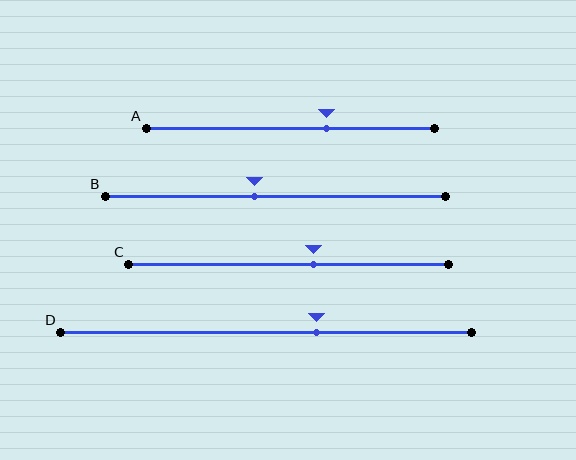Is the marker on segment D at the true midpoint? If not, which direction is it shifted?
No, the marker on segment D is shifted to the right by about 12% of the segment length.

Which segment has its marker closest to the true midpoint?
Segment B has its marker closest to the true midpoint.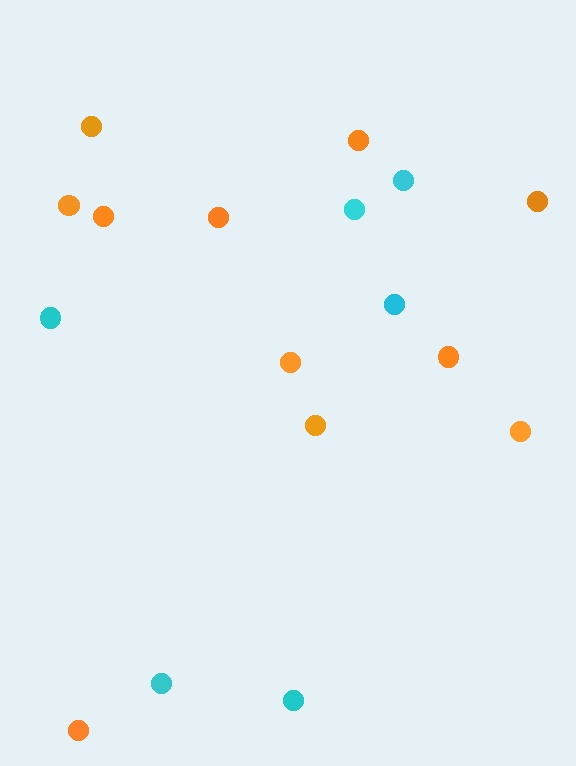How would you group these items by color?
There are 2 groups: one group of orange circles (11) and one group of cyan circles (6).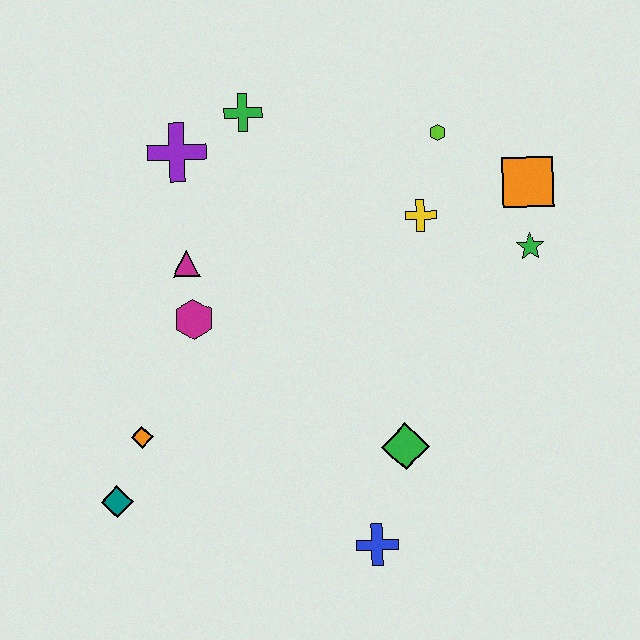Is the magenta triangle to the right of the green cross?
No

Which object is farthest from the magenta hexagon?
The orange square is farthest from the magenta hexagon.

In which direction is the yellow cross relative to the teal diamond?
The yellow cross is to the right of the teal diamond.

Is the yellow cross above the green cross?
No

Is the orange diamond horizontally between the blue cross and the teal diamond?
Yes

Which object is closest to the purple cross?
The green cross is closest to the purple cross.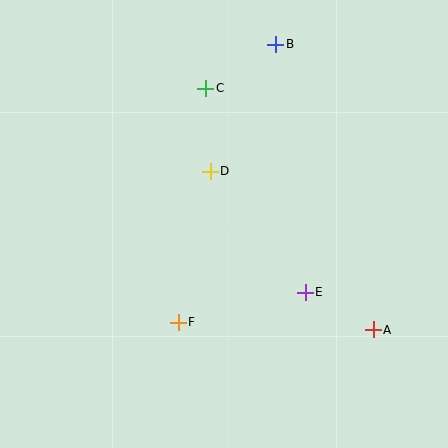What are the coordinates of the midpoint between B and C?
The midpoint between B and C is at (241, 66).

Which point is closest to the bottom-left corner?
Point F is closest to the bottom-left corner.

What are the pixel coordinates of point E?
Point E is at (305, 292).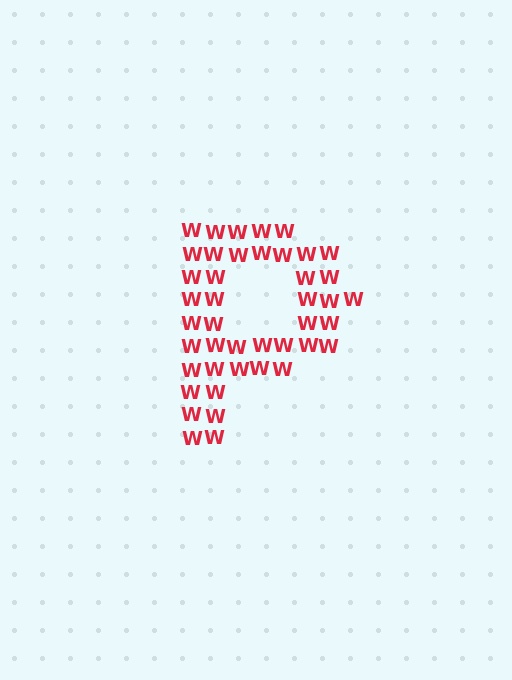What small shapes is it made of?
It is made of small letter W's.